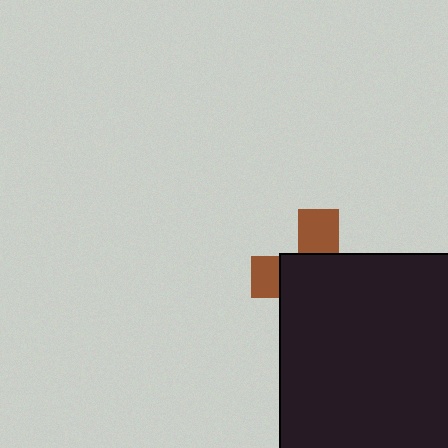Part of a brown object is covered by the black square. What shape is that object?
It is a cross.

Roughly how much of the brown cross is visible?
A small part of it is visible (roughly 32%).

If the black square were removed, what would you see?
You would see the complete brown cross.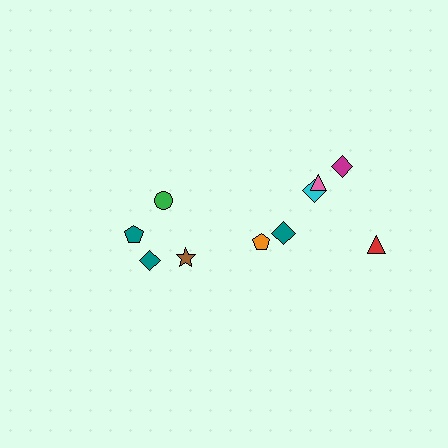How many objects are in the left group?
There are 4 objects.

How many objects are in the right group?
There are 6 objects.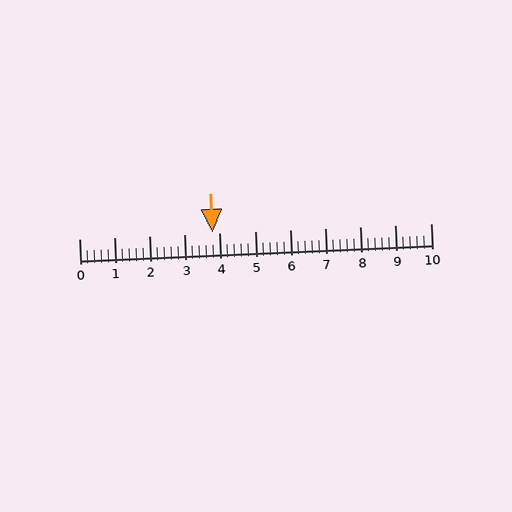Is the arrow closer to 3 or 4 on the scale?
The arrow is closer to 4.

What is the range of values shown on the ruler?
The ruler shows values from 0 to 10.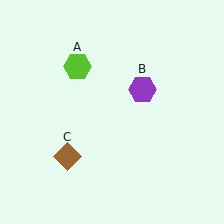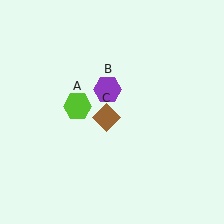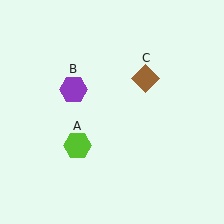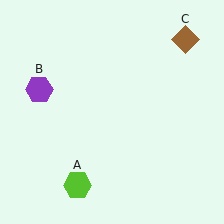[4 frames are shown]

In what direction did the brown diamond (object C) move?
The brown diamond (object C) moved up and to the right.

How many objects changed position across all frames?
3 objects changed position: lime hexagon (object A), purple hexagon (object B), brown diamond (object C).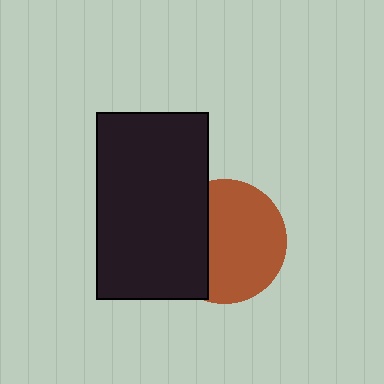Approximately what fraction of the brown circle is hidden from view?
Roughly 35% of the brown circle is hidden behind the black rectangle.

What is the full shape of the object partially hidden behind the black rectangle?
The partially hidden object is a brown circle.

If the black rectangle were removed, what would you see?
You would see the complete brown circle.